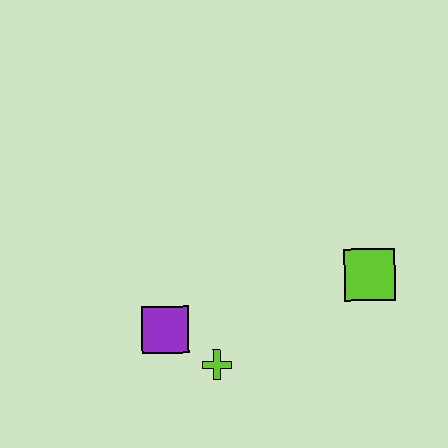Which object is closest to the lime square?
The lime cross is closest to the lime square.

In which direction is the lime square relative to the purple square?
The lime square is to the right of the purple square.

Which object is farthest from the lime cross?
The lime square is farthest from the lime cross.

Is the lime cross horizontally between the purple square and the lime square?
Yes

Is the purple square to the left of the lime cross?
Yes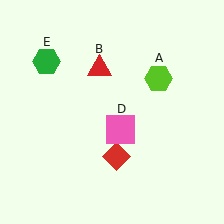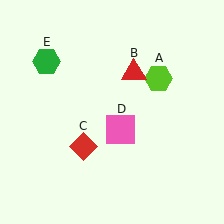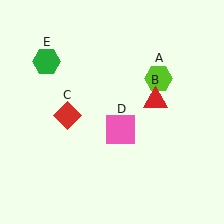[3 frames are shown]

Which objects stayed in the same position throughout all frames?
Lime hexagon (object A) and pink square (object D) and green hexagon (object E) remained stationary.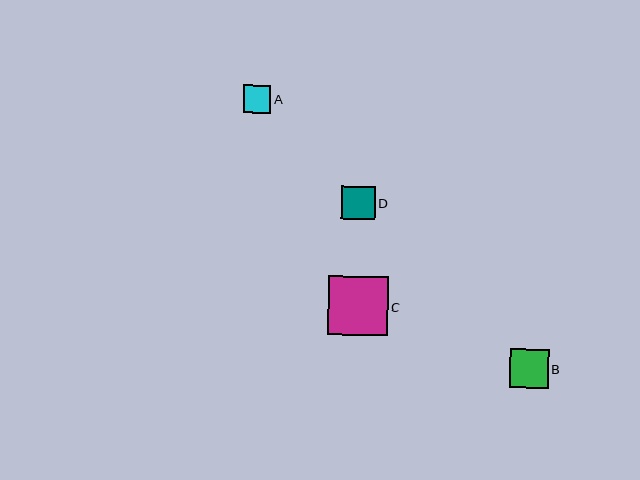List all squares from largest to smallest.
From largest to smallest: C, B, D, A.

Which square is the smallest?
Square A is the smallest with a size of approximately 28 pixels.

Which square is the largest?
Square C is the largest with a size of approximately 59 pixels.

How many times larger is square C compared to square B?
Square C is approximately 1.5 times the size of square B.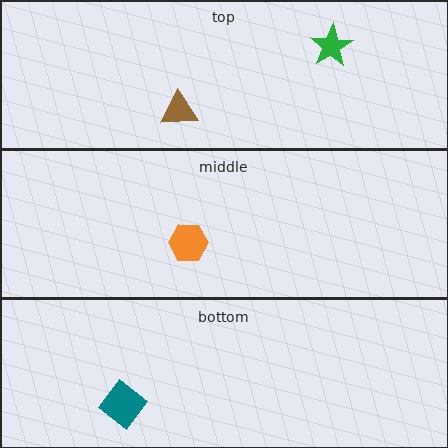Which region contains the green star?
The top region.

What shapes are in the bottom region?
The teal diamond.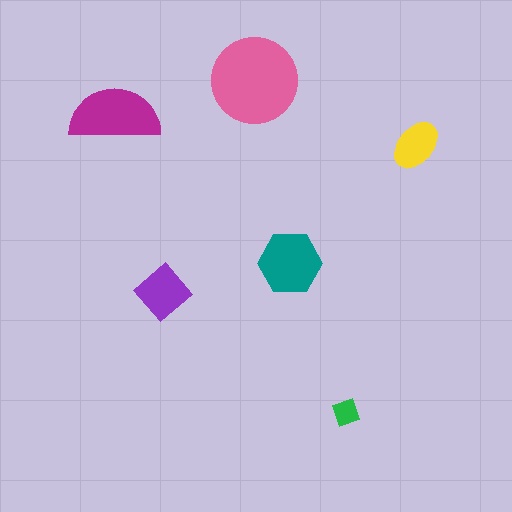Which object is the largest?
The pink circle.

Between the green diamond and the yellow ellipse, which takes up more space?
The yellow ellipse.